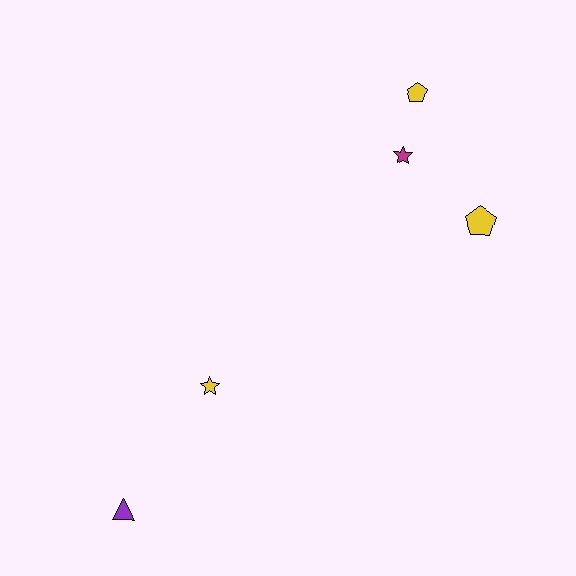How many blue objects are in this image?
There are no blue objects.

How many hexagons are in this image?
There are no hexagons.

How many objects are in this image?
There are 5 objects.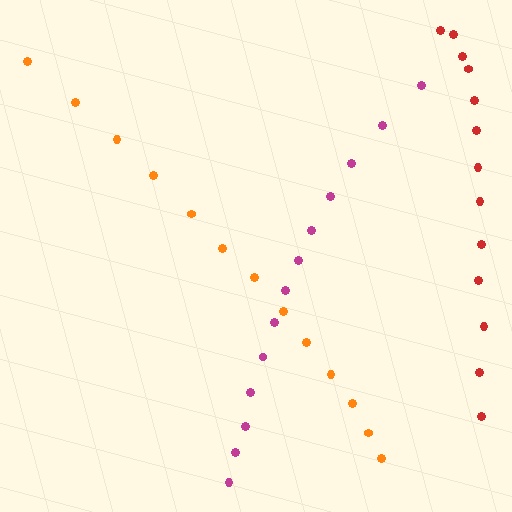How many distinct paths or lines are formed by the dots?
There are 3 distinct paths.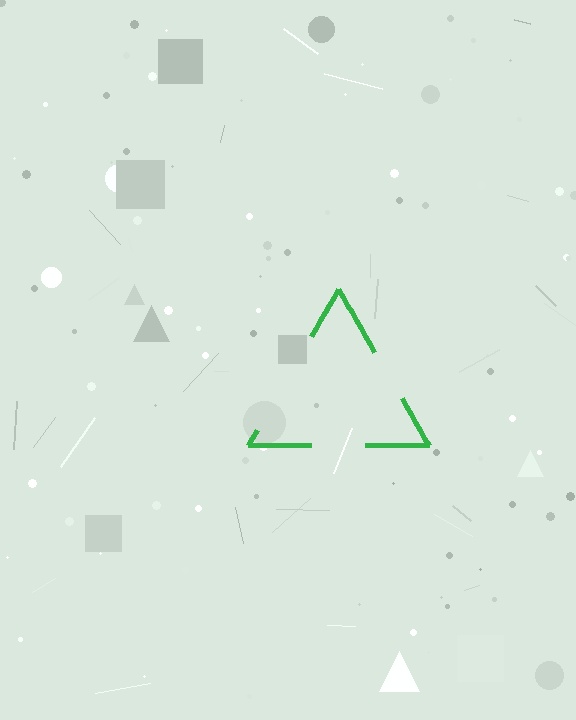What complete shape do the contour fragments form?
The contour fragments form a triangle.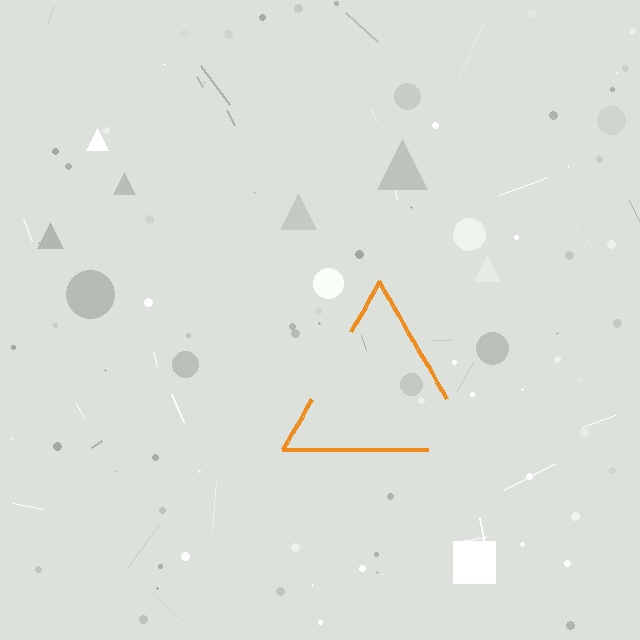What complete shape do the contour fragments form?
The contour fragments form a triangle.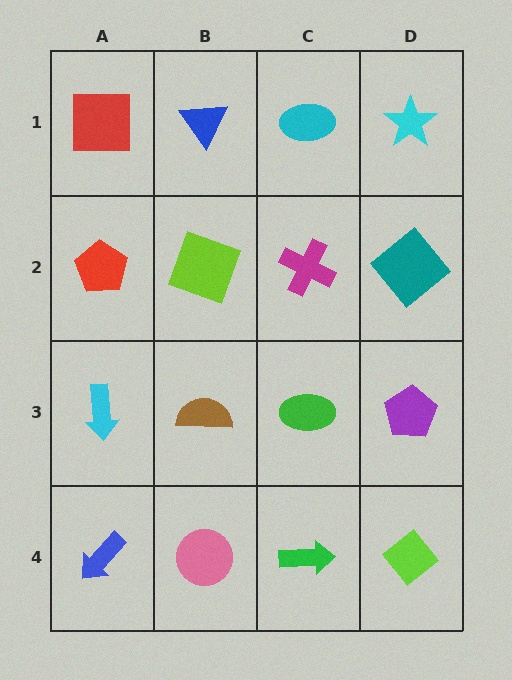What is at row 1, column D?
A cyan star.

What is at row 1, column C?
A cyan ellipse.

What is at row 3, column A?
A cyan arrow.